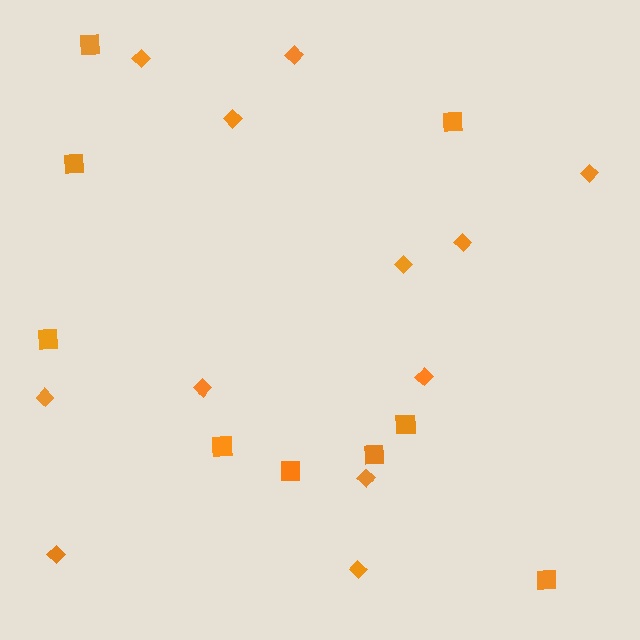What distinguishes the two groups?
There are 2 groups: one group of squares (9) and one group of diamonds (12).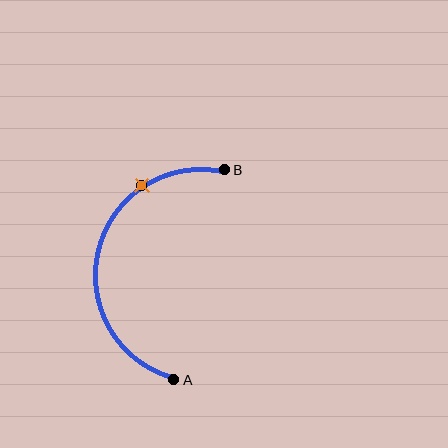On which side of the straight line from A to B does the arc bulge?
The arc bulges to the left of the straight line connecting A and B.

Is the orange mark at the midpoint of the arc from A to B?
No. The orange mark lies on the arc but is closer to endpoint B. The arc midpoint would be at the point on the curve equidistant along the arc from both A and B.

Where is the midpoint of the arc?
The arc midpoint is the point on the curve farthest from the straight line joining A and B. It sits to the left of that line.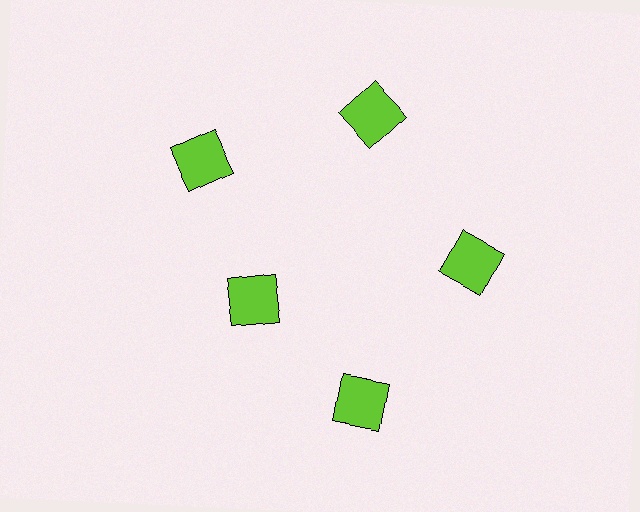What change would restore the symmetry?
The symmetry would be restored by moving it outward, back onto the ring so that all 5 squares sit at equal angles and equal distance from the center.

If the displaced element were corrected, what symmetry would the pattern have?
It would have 5-fold rotational symmetry — the pattern would map onto itself every 72 degrees.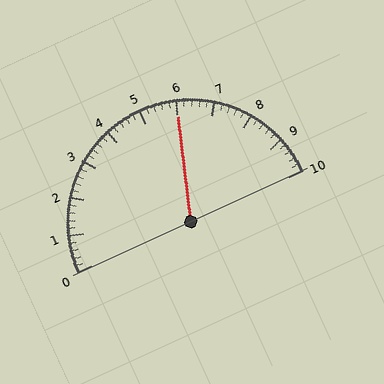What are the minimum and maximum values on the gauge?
The gauge ranges from 0 to 10.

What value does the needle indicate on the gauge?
The needle indicates approximately 6.0.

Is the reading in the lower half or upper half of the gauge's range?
The reading is in the upper half of the range (0 to 10).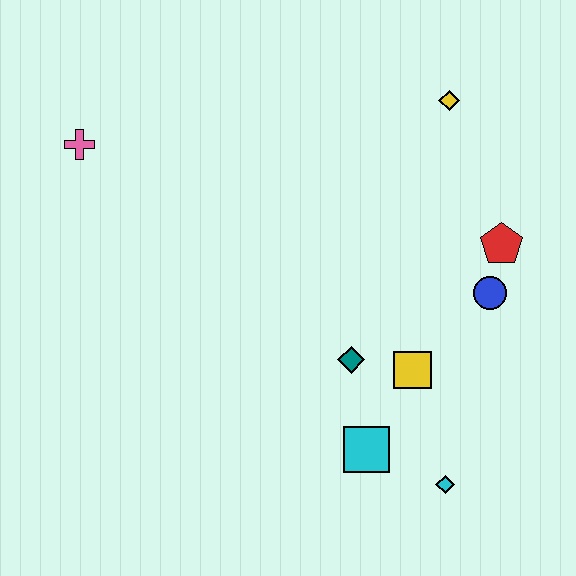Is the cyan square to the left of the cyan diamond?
Yes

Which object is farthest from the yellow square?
The pink cross is farthest from the yellow square.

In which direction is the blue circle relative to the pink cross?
The blue circle is to the right of the pink cross.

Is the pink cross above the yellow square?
Yes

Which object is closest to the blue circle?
The red pentagon is closest to the blue circle.